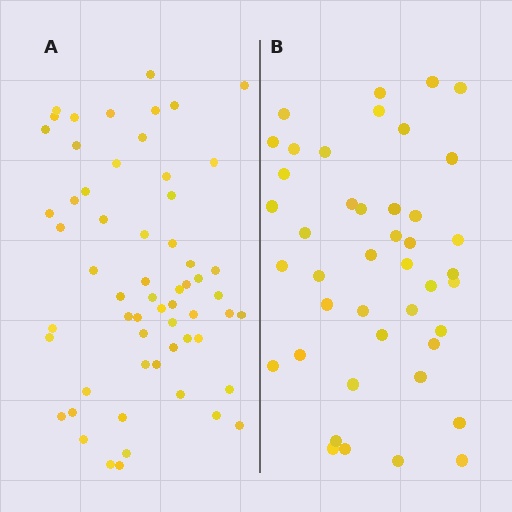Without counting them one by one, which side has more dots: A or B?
Region A (the left region) has more dots.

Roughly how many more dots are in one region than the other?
Region A has approximately 15 more dots than region B.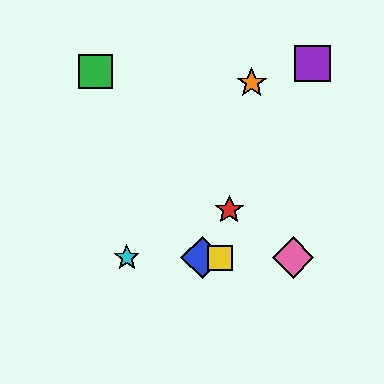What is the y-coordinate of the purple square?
The purple square is at y≈63.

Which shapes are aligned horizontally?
The blue diamond, the yellow square, the cyan star, the pink diamond are aligned horizontally.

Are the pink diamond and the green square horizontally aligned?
No, the pink diamond is at y≈258 and the green square is at y≈72.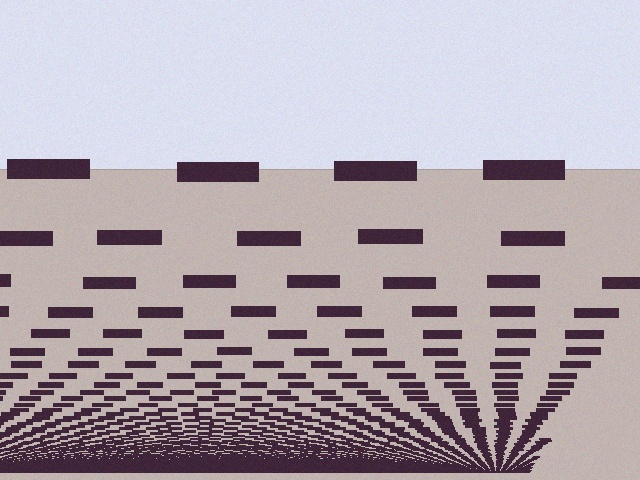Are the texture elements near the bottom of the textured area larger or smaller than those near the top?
Smaller. The gradient is inverted — elements near the bottom are smaller and denser.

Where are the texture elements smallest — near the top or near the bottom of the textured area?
Near the bottom.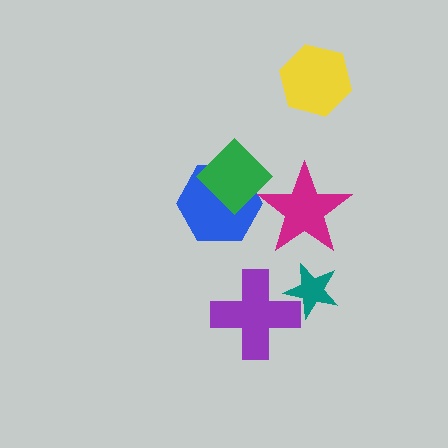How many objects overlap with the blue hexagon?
1 object overlaps with the blue hexagon.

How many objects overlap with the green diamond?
2 objects overlap with the green diamond.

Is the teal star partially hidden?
Yes, it is partially covered by another shape.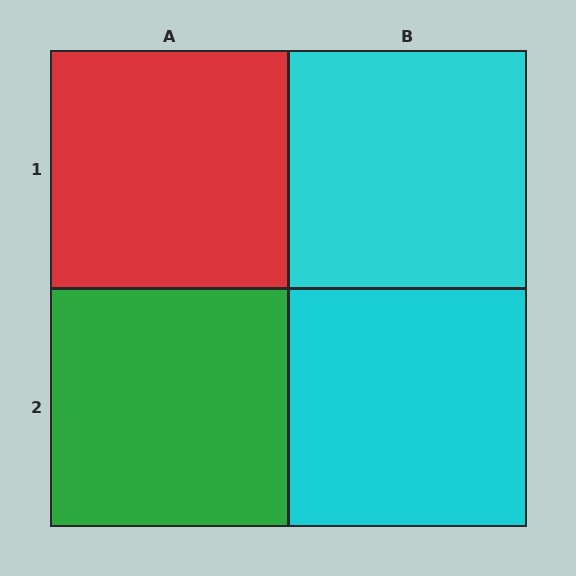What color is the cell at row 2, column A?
Green.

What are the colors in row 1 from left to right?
Red, cyan.